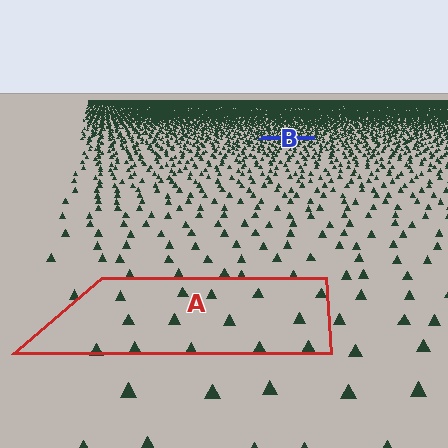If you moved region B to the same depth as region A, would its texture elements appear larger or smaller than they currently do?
They would appear larger. At a closer depth, the same texture elements are projected at a bigger on-screen size.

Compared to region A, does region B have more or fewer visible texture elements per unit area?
Region B has more texture elements per unit area — they are packed more densely because it is farther away.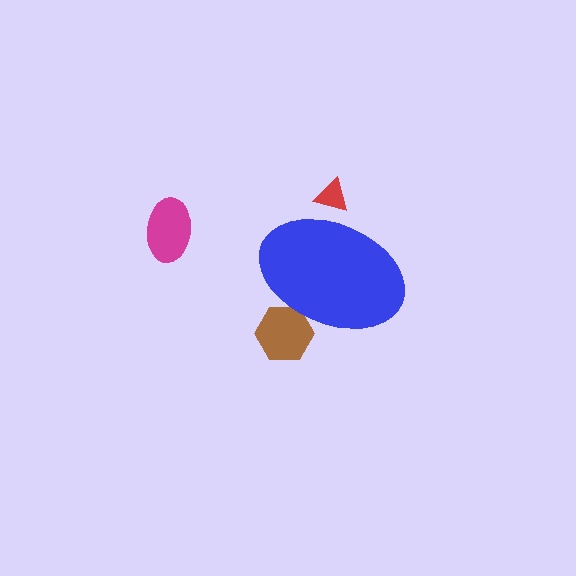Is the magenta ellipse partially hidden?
No, the magenta ellipse is fully visible.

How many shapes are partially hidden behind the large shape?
2 shapes are partially hidden.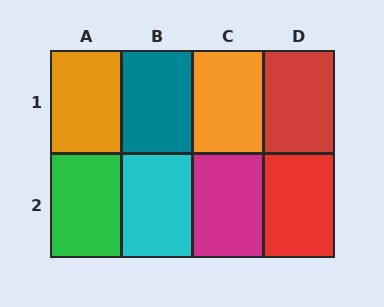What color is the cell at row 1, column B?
Teal.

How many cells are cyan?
1 cell is cyan.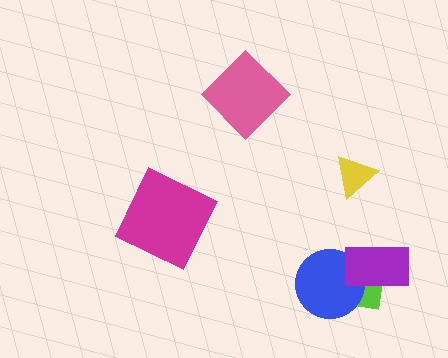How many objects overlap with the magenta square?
0 objects overlap with the magenta square.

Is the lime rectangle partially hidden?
Yes, it is partially covered by another shape.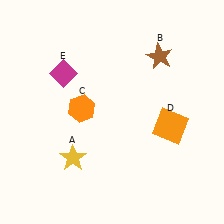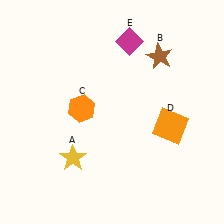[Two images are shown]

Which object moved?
The magenta diamond (E) moved right.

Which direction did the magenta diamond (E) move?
The magenta diamond (E) moved right.